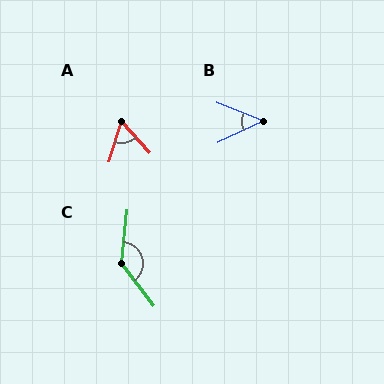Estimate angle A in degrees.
Approximately 60 degrees.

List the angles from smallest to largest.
B (47°), A (60°), C (137°).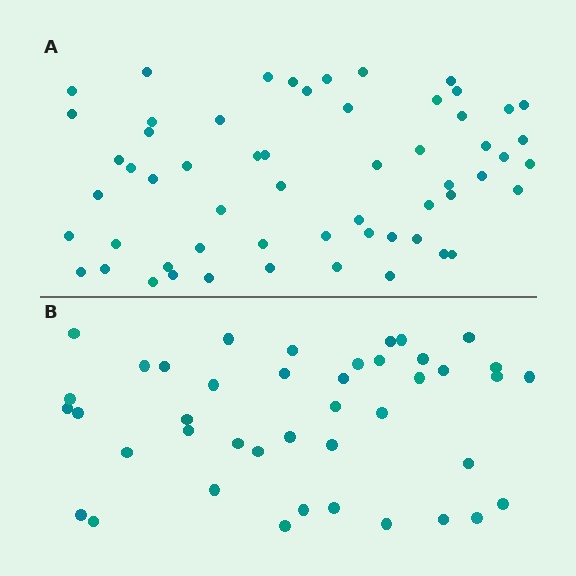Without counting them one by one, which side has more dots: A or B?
Region A (the top region) has more dots.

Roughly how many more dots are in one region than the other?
Region A has approximately 15 more dots than region B.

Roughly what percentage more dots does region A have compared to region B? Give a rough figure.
About 40% more.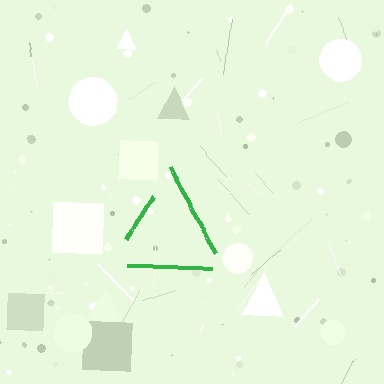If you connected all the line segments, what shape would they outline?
They would outline a triangle.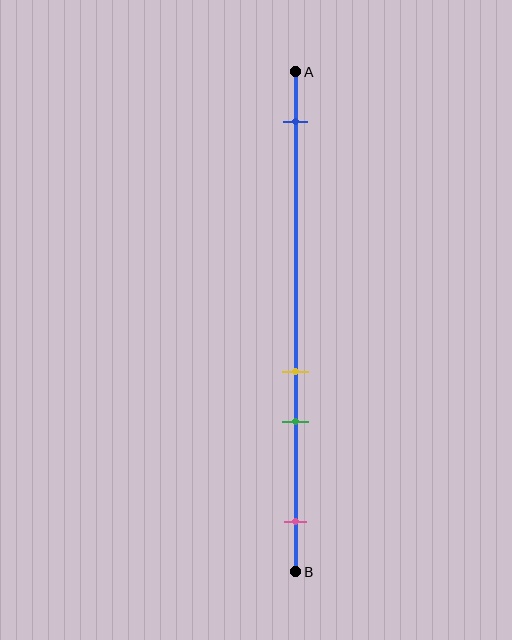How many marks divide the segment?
There are 4 marks dividing the segment.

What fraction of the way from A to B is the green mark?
The green mark is approximately 70% (0.7) of the way from A to B.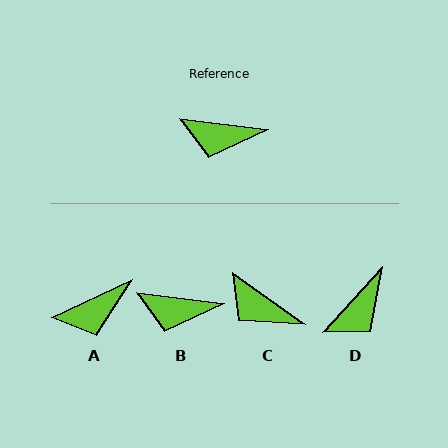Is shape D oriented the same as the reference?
No, it is off by about 54 degrees.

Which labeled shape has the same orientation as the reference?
B.